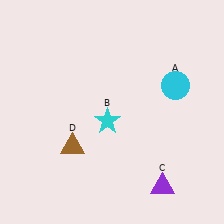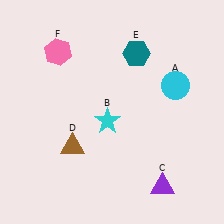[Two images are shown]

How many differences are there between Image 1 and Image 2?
There are 2 differences between the two images.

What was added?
A teal hexagon (E), a pink hexagon (F) were added in Image 2.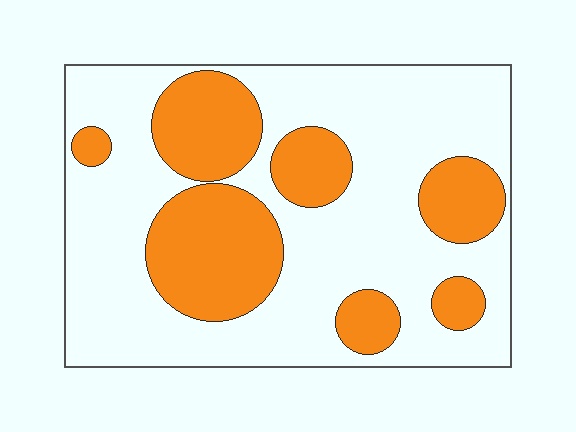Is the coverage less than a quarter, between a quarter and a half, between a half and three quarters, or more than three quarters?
Between a quarter and a half.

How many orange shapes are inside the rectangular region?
7.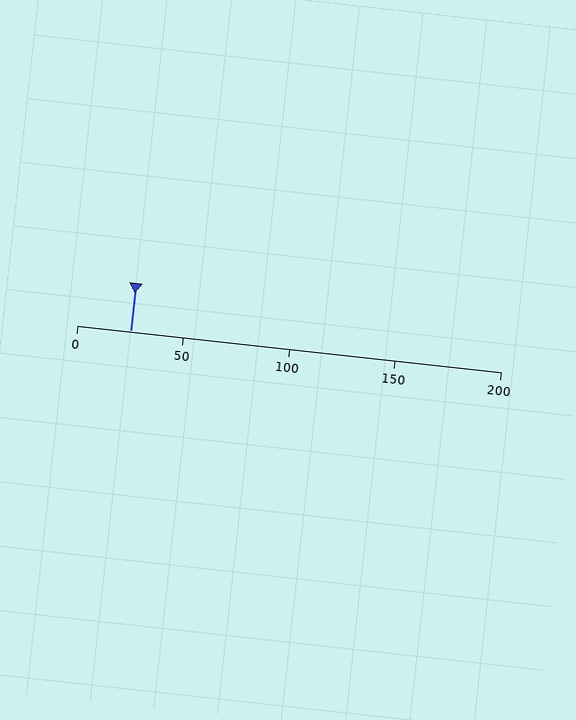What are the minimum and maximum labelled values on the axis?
The axis runs from 0 to 200.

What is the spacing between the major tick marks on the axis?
The major ticks are spaced 50 apart.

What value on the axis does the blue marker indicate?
The marker indicates approximately 25.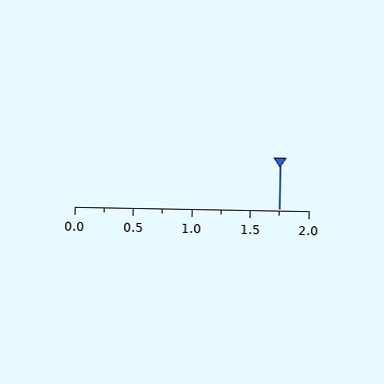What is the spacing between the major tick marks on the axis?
The major ticks are spaced 0.5 apart.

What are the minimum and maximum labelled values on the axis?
The axis runs from 0.0 to 2.0.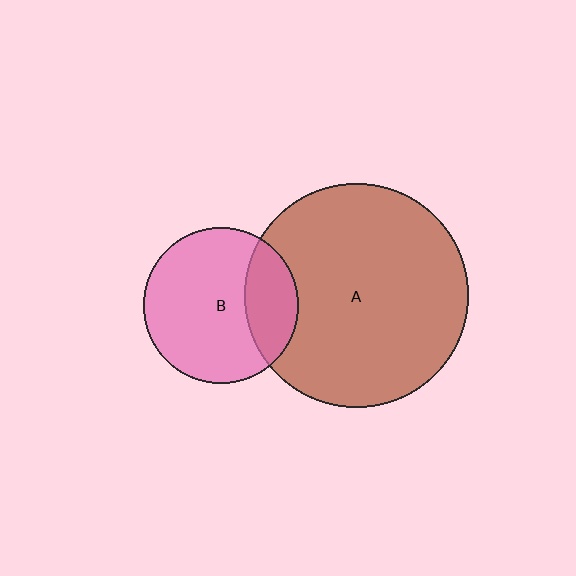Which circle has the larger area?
Circle A (brown).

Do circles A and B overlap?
Yes.